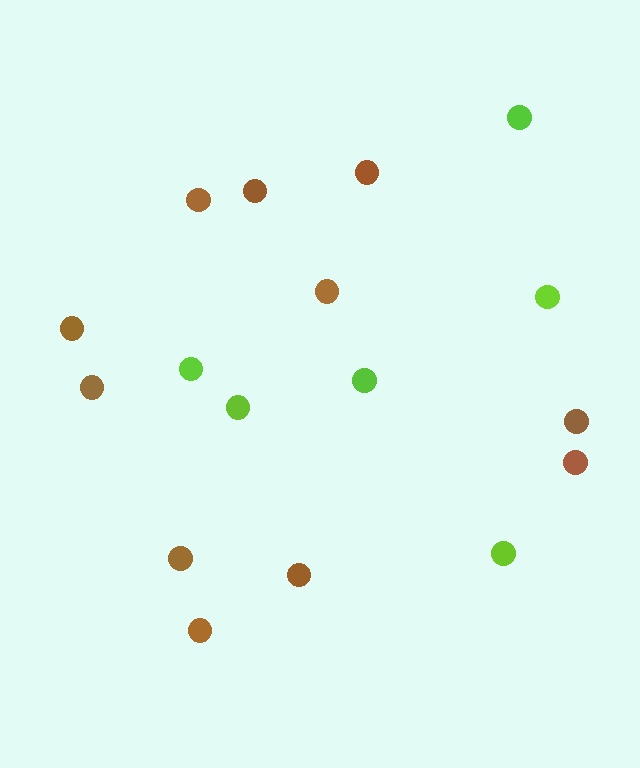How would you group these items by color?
There are 2 groups: one group of lime circles (6) and one group of brown circles (11).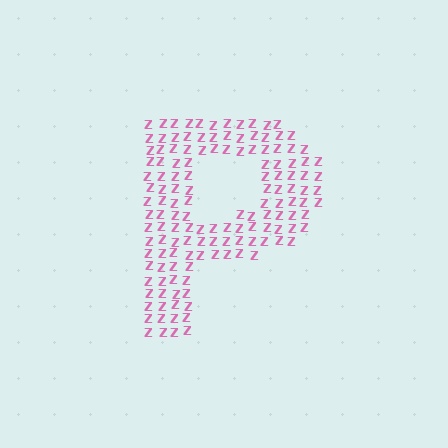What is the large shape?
The large shape is the letter P.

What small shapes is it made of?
It is made of small letter Z's.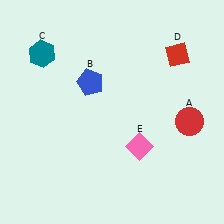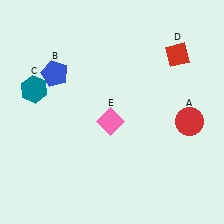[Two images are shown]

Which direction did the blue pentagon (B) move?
The blue pentagon (B) moved left.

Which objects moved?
The objects that moved are: the blue pentagon (B), the teal hexagon (C), the pink diamond (E).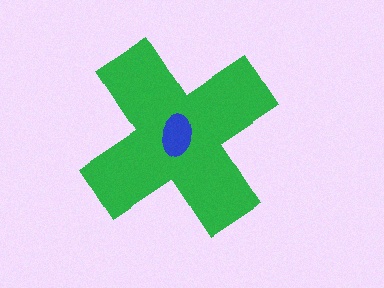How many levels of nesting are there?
2.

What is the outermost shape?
The green cross.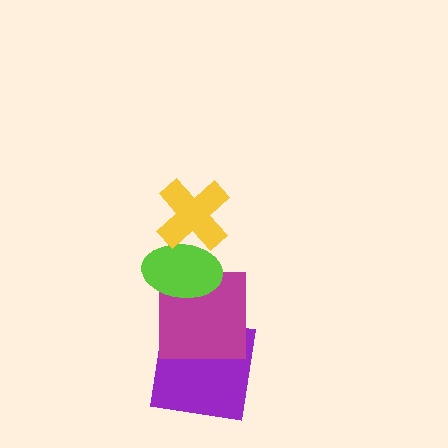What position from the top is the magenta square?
The magenta square is 3rd from the top.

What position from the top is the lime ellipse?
The lime ellipse is 2nd from the top.